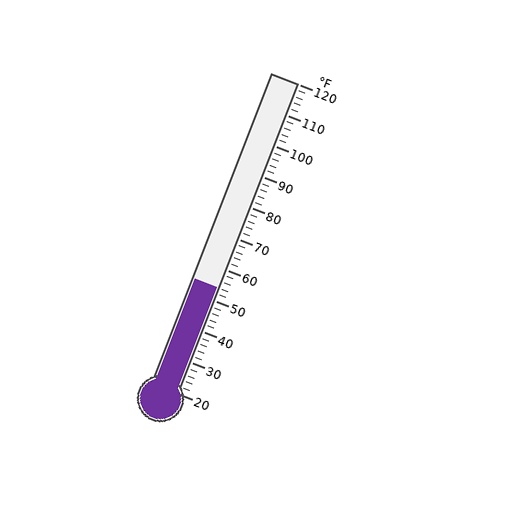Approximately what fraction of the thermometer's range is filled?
The thermometer is filled to approximately 35% of its range.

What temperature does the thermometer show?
The thermometer shows approximately 54°F.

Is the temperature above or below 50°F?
The temperature is above 50°F.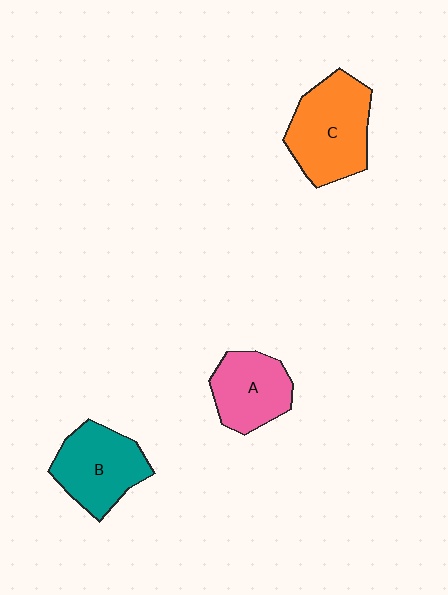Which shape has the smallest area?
Shape A (pink).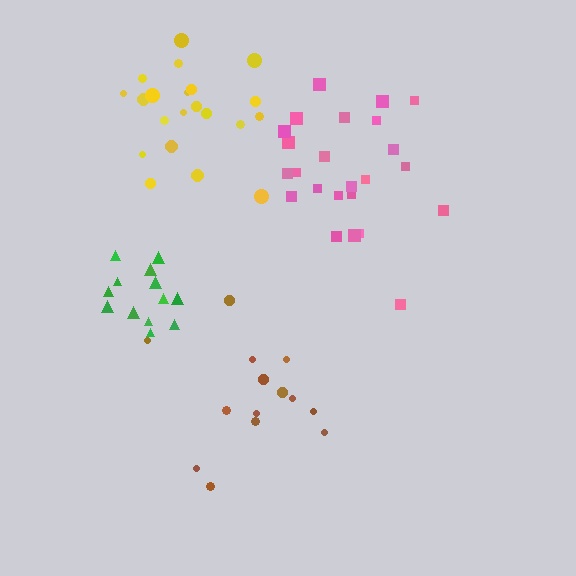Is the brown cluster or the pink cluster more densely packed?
Pink.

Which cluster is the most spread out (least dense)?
Brown.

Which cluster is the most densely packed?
Green.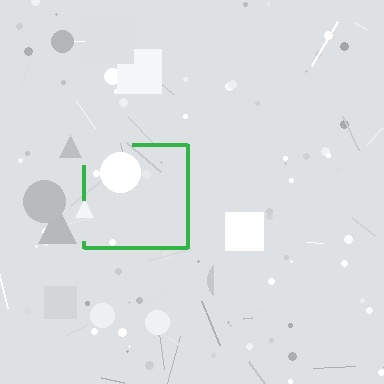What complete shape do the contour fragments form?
The contour fragments form a square.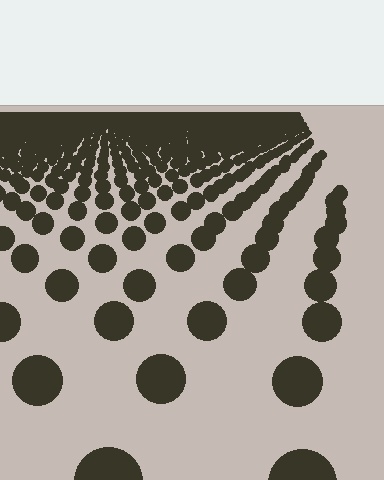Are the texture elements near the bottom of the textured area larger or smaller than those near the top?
Larger. Near the bottom, elements are closer to the viewer and appear at a bigger on-screen size.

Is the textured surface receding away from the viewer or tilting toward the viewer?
The surface is receding away from the viewer. Texture elements get smaller and denser toward the top.